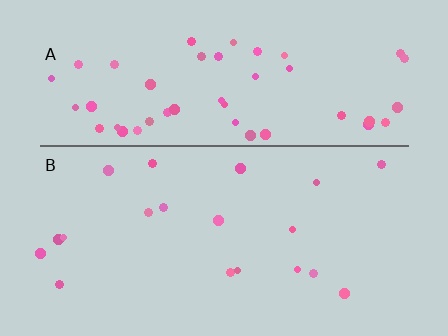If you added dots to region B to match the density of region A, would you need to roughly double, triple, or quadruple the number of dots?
Approximately triple.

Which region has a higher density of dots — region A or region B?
A (the top).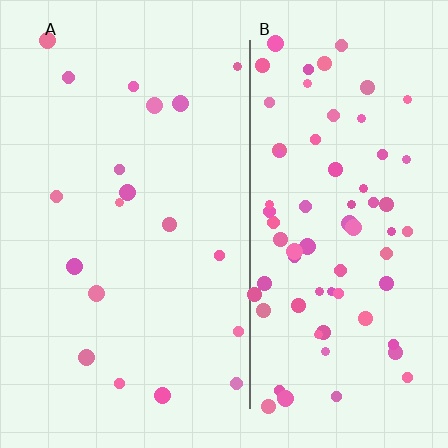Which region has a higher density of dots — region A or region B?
B (the right).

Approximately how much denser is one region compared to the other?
Approximately 3.8× — region B over region A.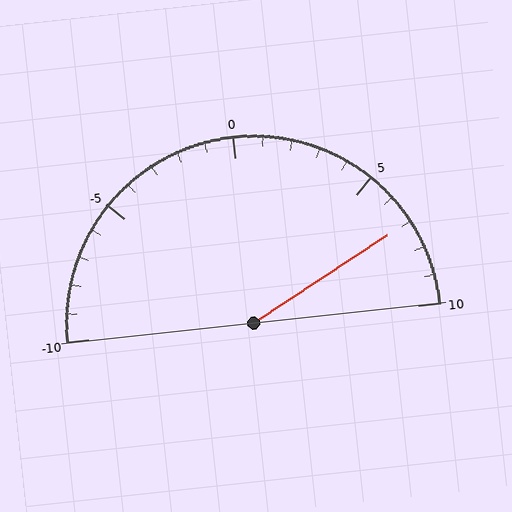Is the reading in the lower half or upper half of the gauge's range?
The reading is in the upper half of the range (-10 to 10).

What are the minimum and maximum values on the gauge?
The gauge ranges from -10 to 10.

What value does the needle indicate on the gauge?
The needle indicates approximately 7.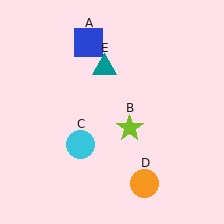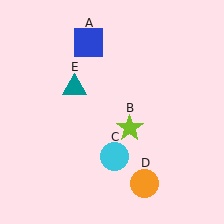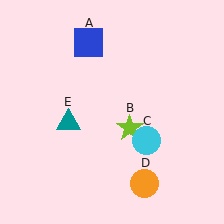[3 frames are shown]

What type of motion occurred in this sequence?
The cyan circle (object C), teal triangle (object E) rotated counterclockwise around the center of the scene.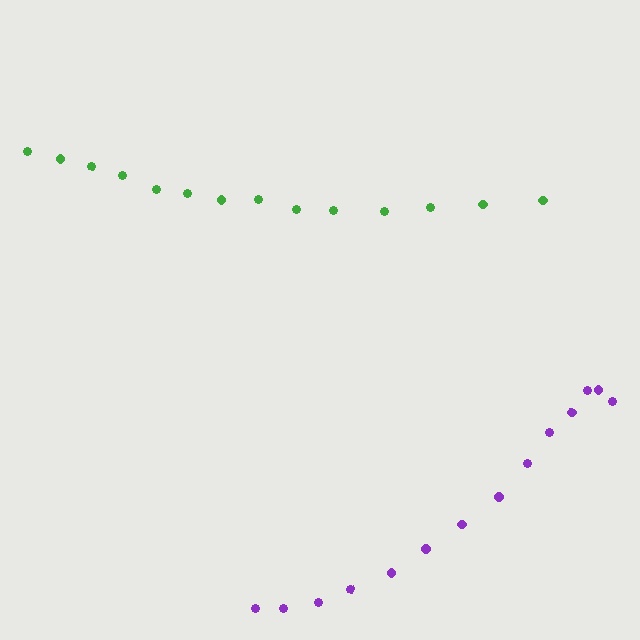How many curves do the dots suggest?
There are 2 distinct paths.